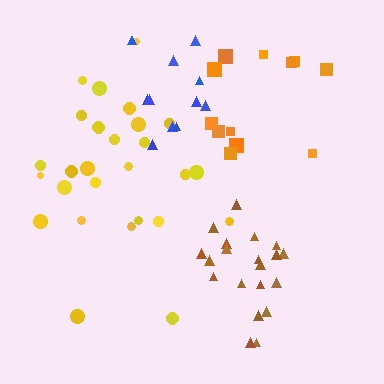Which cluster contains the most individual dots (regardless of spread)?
Yellow (28).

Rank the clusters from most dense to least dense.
brown, yellow, orange, blue.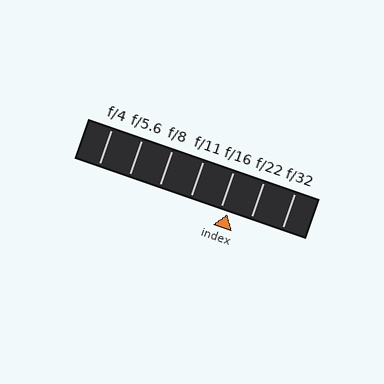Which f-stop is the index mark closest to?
The index mark is closest to f/16.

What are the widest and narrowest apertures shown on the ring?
The widest aperture shown is f/4 and the narrowest is f/32.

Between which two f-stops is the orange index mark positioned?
The index mark is between f/16 and f/22.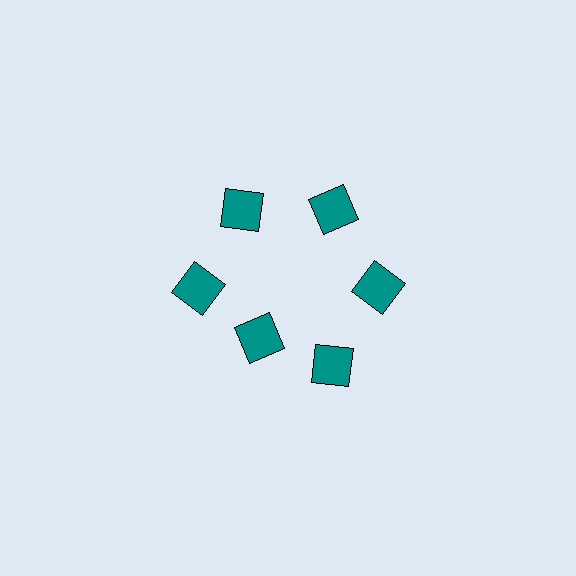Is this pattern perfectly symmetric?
No. The 6 teal squares are arranged in a ring, but one element near the 7 o'clock position is pulled inward toward the center, breaking the 6-fold rotational symmetry.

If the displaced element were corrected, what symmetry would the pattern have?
It would have 6-fold rotational symmetry — the pattern would map onto itself every 60 degrees.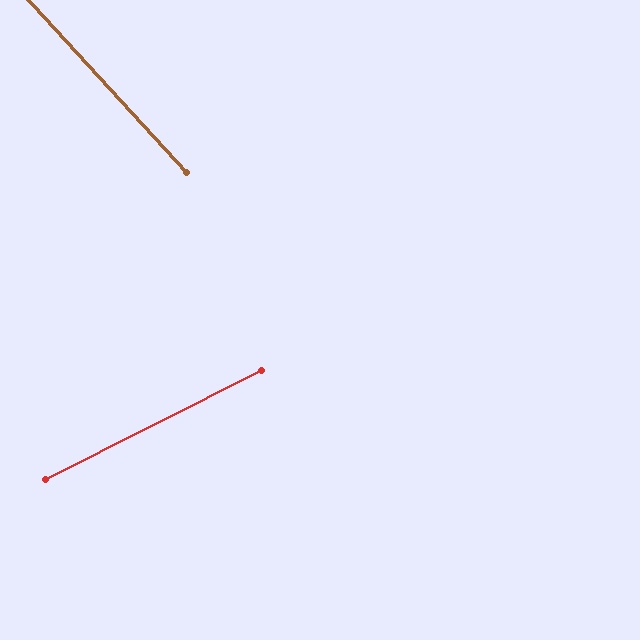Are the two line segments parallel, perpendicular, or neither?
Neither parallel nor perpendicular — they differ by about 74°.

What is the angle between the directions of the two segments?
Approximately 74 degrees.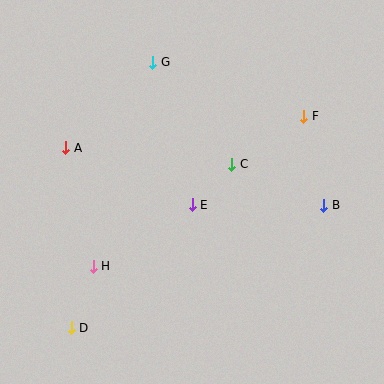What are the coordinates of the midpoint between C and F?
The midpoint between C and F is at (268, 140).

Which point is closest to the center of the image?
Point E at (192, 205) is closest to the center.